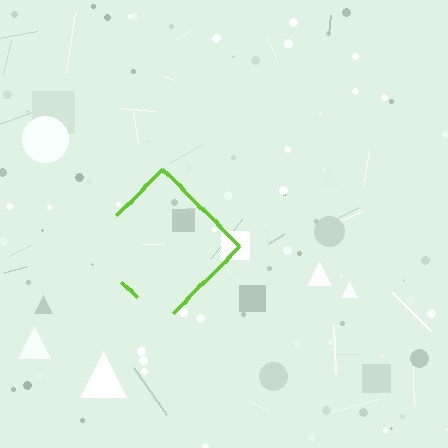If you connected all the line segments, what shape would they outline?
They would outline a diamond.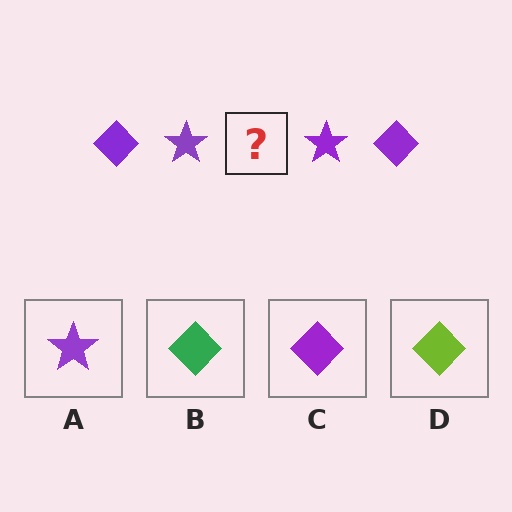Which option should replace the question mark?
Option C.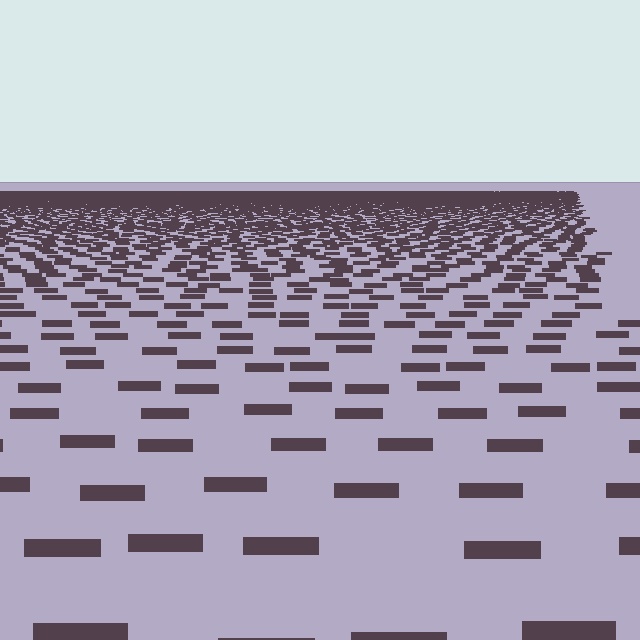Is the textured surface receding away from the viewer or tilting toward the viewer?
The surface is receding away from the viewer. Texture elements get smaller and denser toward the top.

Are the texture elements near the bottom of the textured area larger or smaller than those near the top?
Larger. Near the bottom, elements are closer to the viewer and appear at a bigger on-screen size.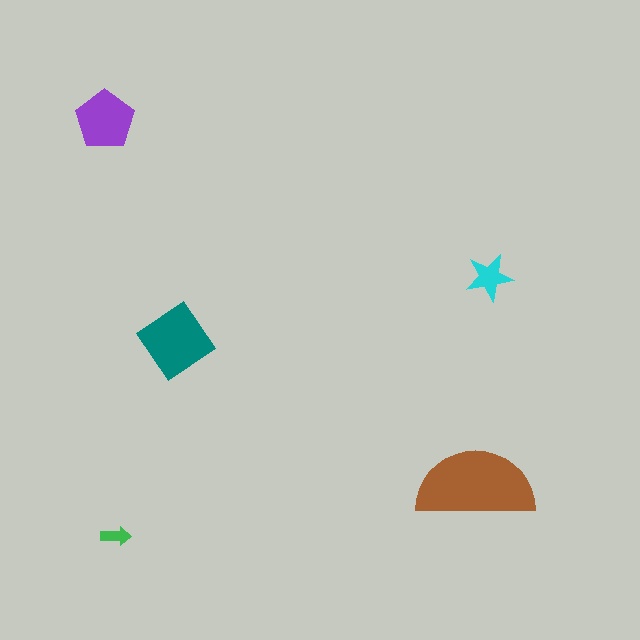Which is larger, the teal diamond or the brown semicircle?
The brown semicircle.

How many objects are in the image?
There are 5 objects in the image.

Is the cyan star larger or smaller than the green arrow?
Larger.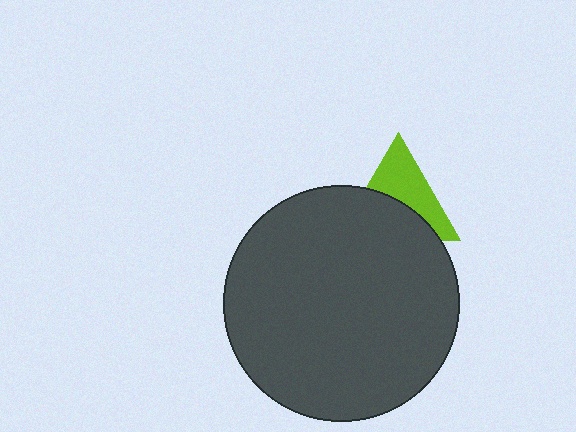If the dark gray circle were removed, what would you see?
You would see the complete lime triangle.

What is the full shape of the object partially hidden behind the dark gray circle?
The partially hidden object is a lime triangle.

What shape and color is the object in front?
The object in front is a dark gray circle.